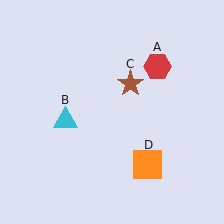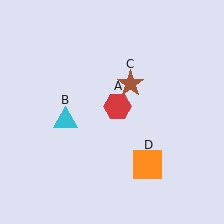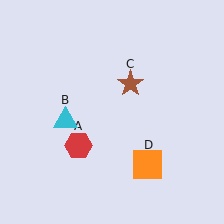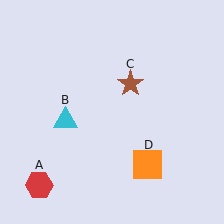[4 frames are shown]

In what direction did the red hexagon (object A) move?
The red hexagon (object A) moved down and to the left.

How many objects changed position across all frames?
1 object changed position: red hexagon (object A).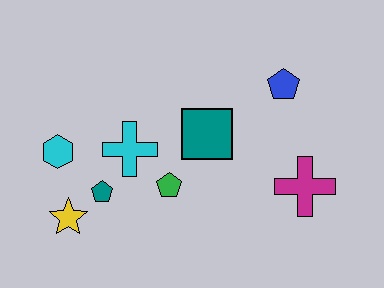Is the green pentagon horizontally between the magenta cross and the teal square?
No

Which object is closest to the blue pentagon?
The teal square is closest to the blue pentagon.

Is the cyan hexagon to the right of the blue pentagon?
No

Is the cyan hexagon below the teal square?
Yes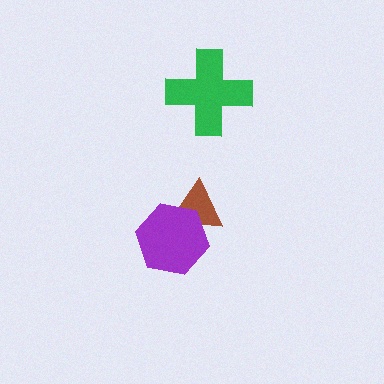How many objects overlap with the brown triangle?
1 object overlaps with the brown triangle.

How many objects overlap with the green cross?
0 objects overlap with the green cross.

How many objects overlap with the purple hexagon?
1 object overlaps with the purple hexagon.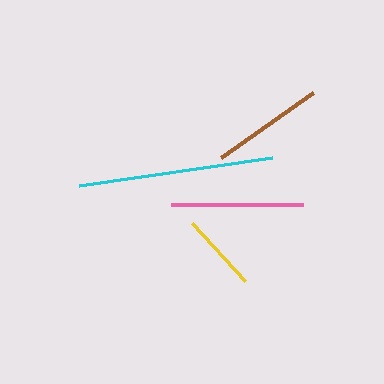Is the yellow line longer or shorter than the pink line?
The pink line is longer than the yellow line.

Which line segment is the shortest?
The yellow line is the shortest at approximately 80 pixels.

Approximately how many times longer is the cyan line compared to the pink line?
The cyan line is approximately 1.5 times the length of the pink line.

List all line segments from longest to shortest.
From longest to shortest: cyan, pink, brown, yellow.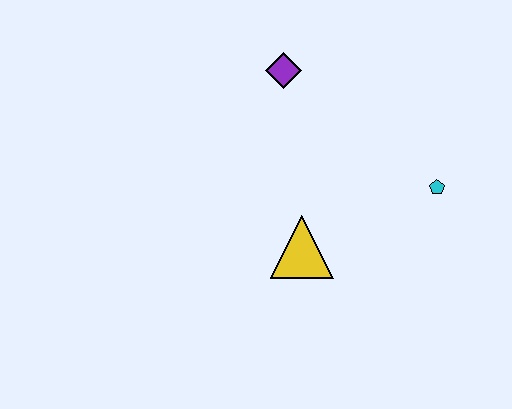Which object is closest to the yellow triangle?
The cyan pentagon is closest to the yellow triangle.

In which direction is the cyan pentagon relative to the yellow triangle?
The cyan pentagon is to the right of the yellow triangle.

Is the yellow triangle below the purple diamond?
Yes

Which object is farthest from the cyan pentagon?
The purple diamond is farthest from the cyan pentagon.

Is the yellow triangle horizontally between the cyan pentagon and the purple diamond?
Yes